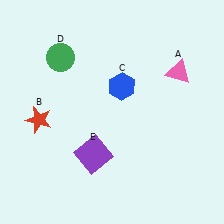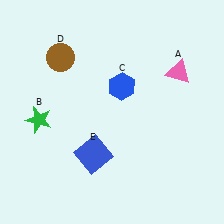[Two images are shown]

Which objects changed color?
B changed from red to green. D changed from green to brown. E changed from purple to blue.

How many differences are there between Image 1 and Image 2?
There are 3 differences between the two images.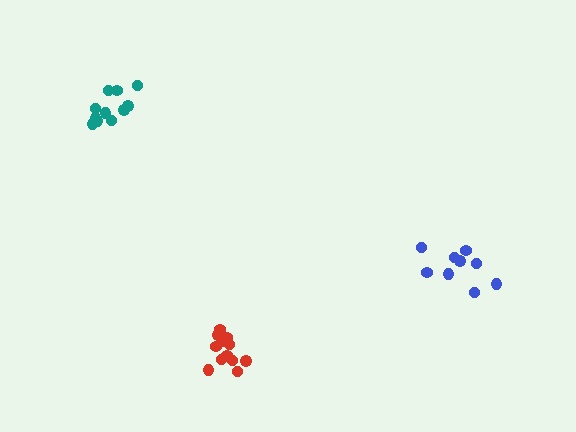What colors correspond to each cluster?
The clusters are colored: red, blue, teal.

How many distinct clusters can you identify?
There are 3 distinct clusters.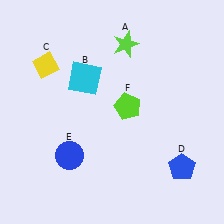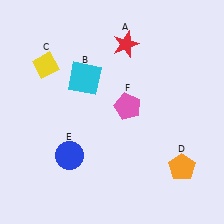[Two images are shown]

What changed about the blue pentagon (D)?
In Image 1, D is blue. In Image 2, it changed to orange.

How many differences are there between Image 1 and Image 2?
There are 3 differences between the two images.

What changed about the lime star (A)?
In Image 1, A is lime. In Image 2, it changed to red.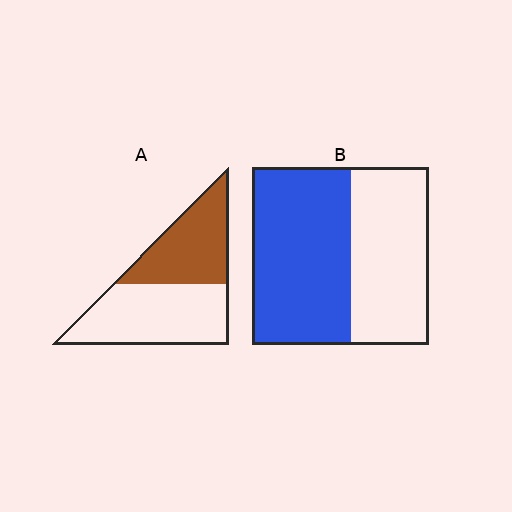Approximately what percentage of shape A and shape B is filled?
A is approximately 45% and B is approximately 55%.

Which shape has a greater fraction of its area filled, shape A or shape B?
Shape B.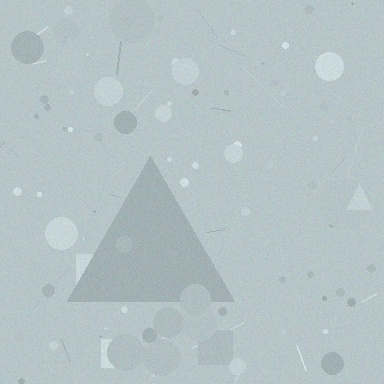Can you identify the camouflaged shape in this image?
The camouflaged shape is a triangle.